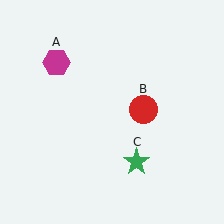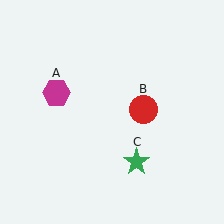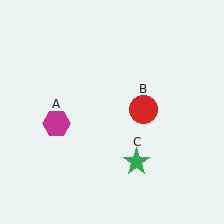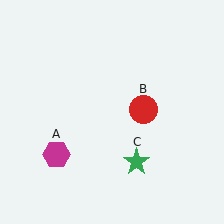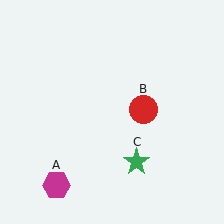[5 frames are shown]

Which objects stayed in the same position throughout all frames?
Red circle (object B) and green star (object C) remained stationary.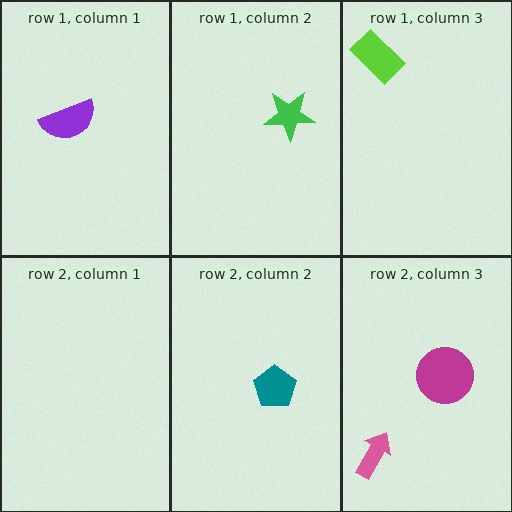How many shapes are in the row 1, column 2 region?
1.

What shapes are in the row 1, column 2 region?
The green star.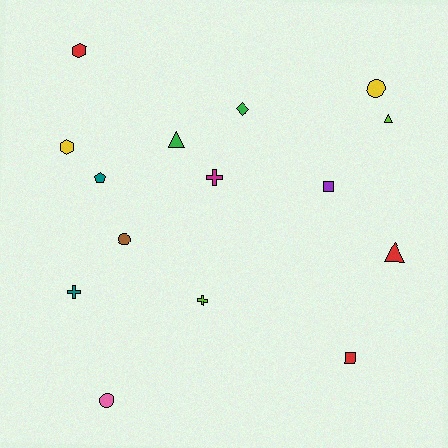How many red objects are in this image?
There are 3 red objects.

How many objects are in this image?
There are 15 objects.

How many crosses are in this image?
There are 3 crosses.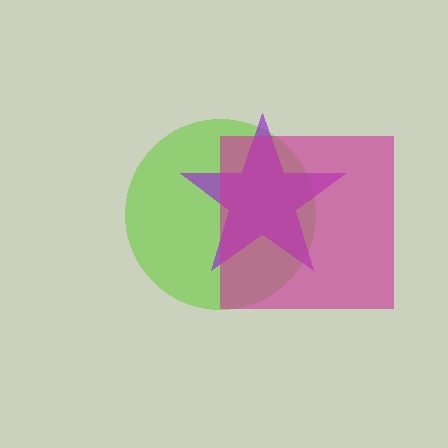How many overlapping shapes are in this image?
There are 3 overlapping shapes in the image.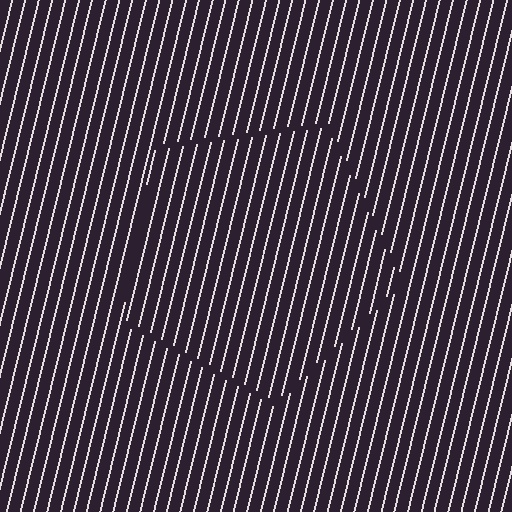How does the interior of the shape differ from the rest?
The interior of the shape contains the same grating, shifted by half a period — the contour is defined by the phase discontinuity where line-ends from the inner and outer gratings abut.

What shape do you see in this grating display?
An illusory pentagon. The interior of the shape contains the same grating, shifted by half a period — the contour is defined by the phase discontinuity where line-ends from the inner and outer gratings abut.